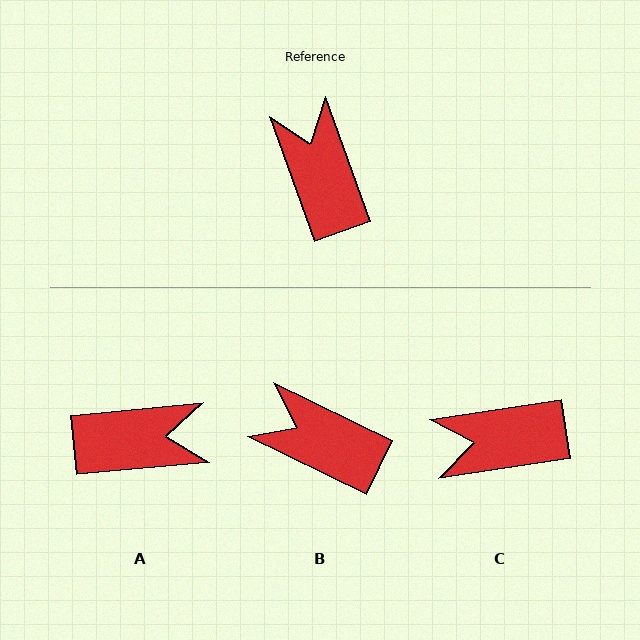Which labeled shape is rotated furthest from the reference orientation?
A, about 104 degrees away.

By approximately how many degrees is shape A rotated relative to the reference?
Approximately 104 degrees clockwise.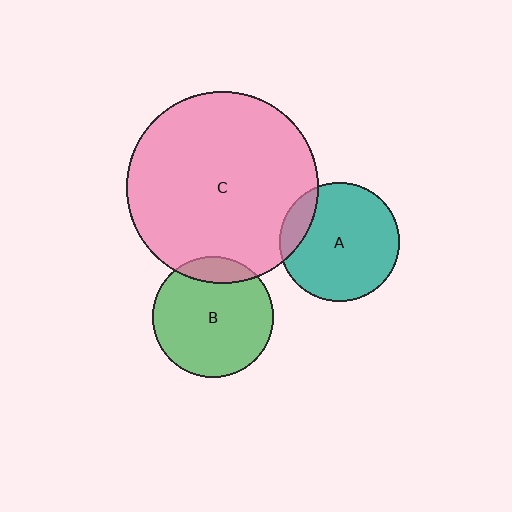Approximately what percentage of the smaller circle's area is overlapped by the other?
Approximately 15%.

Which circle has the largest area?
Circle C (pink).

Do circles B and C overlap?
Yes.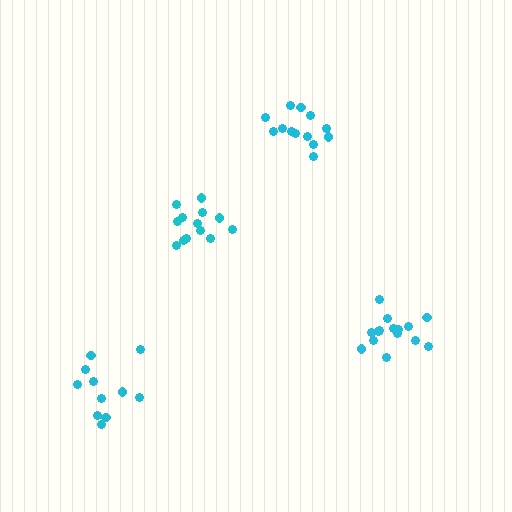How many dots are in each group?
Group 1: 15 dots, Group 2: 13 dots, Group 3: 13 dots, Group 4: 11 dots (52 total).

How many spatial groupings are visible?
There are 4 spatial groupings.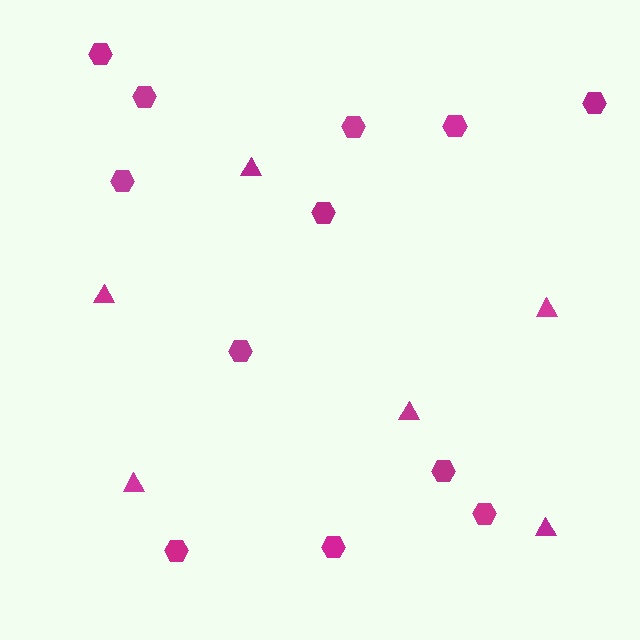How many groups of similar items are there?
There are 2 groups: one group of hexagons (12) and one group of triangles (6).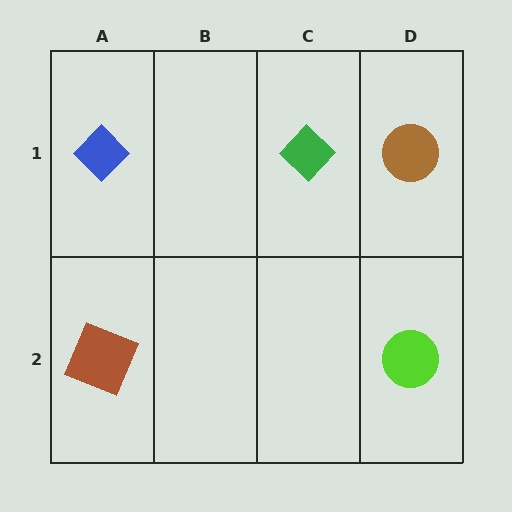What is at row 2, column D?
A lime circle.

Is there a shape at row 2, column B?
No, that cell is empty.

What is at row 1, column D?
A brown circle.